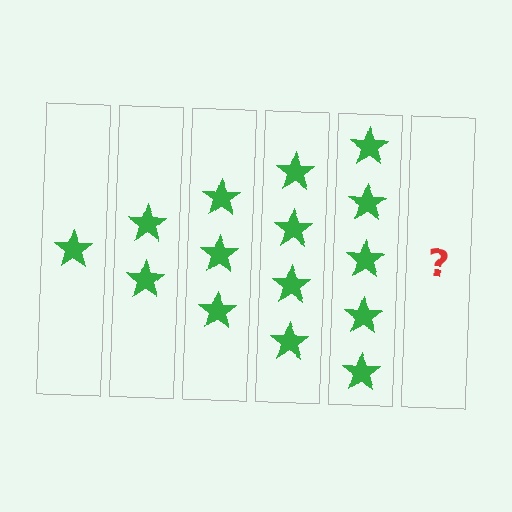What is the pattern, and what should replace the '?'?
The pattern is that each step adds one more star. The '?' should be 6 stars.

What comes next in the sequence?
The next element should be 6 stars.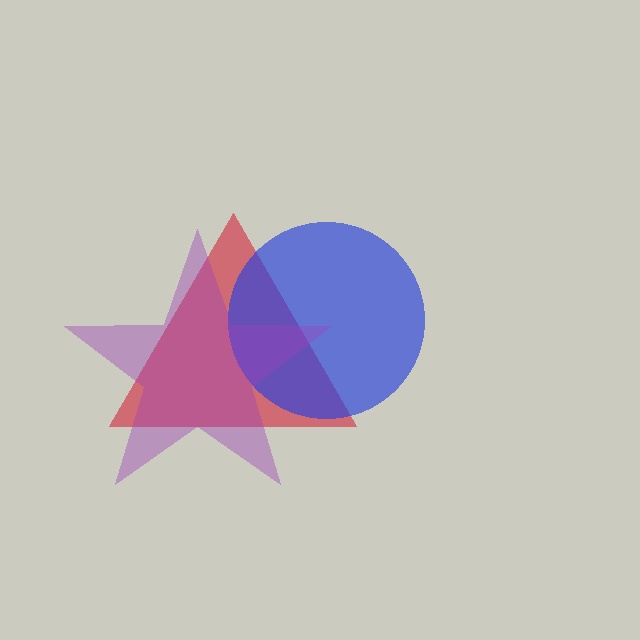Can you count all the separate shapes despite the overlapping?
Yes, there are 3 separate shapes.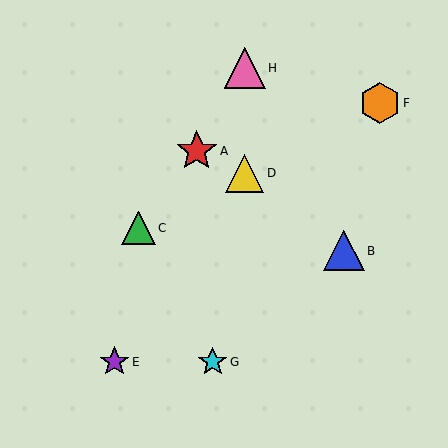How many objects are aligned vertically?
2 objects (D, H) are aligned vertically.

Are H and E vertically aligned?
No, H is at x≈245 and E is at x≈114.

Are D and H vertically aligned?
Yes, both are at x≈245.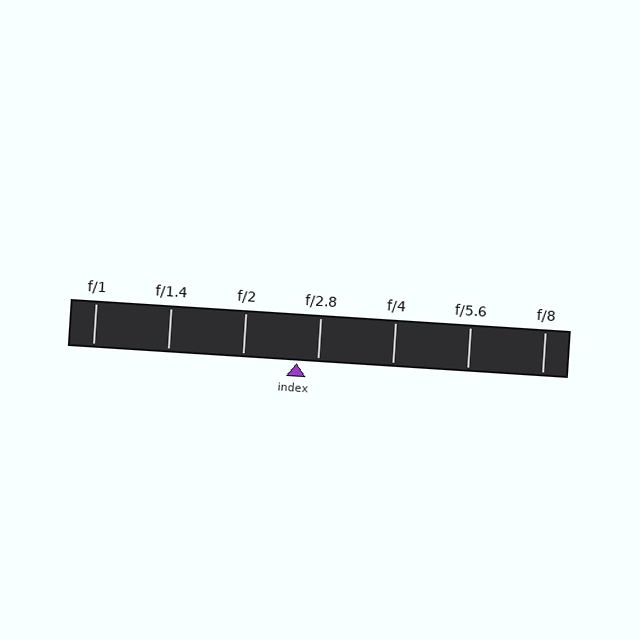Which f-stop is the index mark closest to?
The index mark is closest to f/2.8.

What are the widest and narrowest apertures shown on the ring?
The widest aperture shown is f/1 and the narrowest is f/8.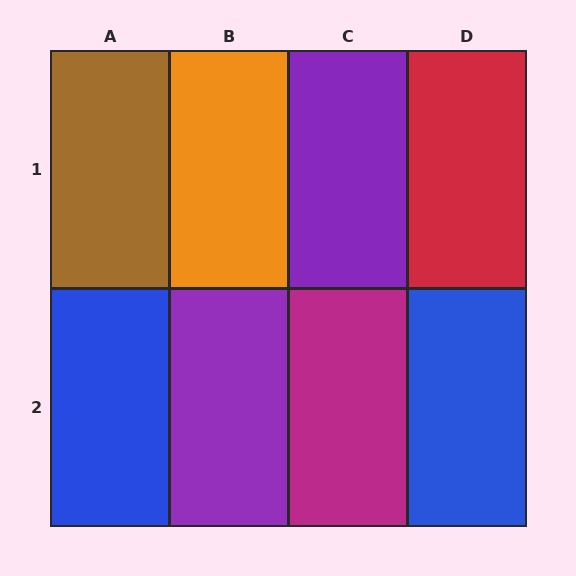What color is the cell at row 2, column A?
Blue.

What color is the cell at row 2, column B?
Purple.